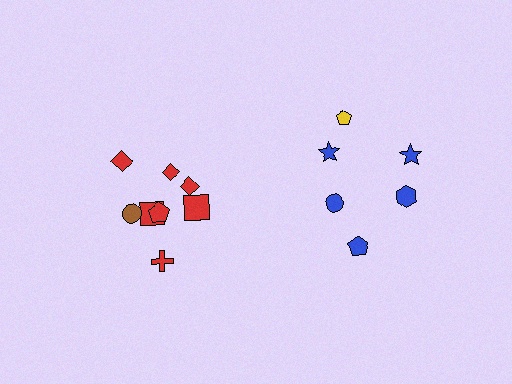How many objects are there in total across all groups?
There are 14 objects.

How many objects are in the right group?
There are 6 objects.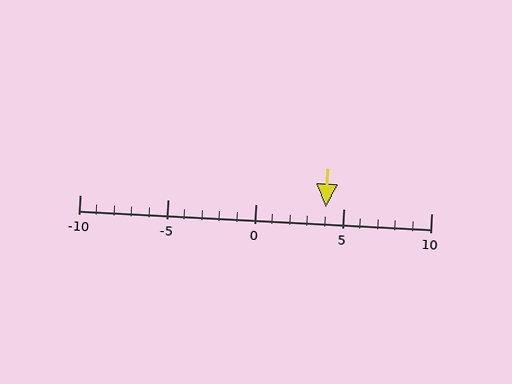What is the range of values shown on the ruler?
The ruler shows values from -10 to 10.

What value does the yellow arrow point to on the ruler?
The yellow arrow points to approximately 4.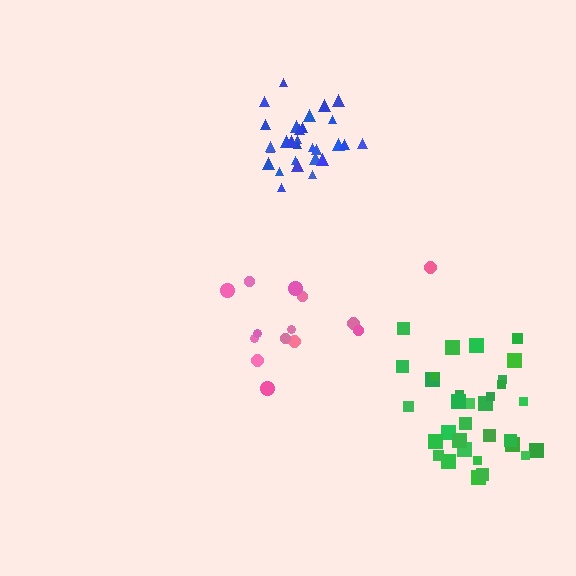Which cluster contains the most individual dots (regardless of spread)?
Green (33).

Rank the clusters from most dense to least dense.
blue, green, pink.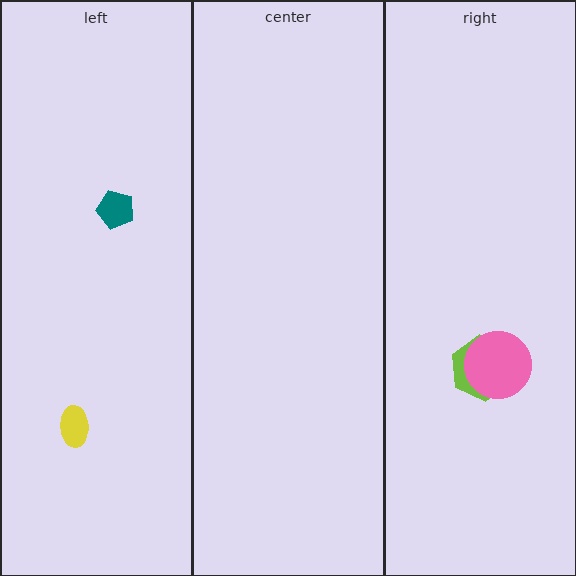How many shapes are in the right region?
2.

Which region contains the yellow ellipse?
The left region.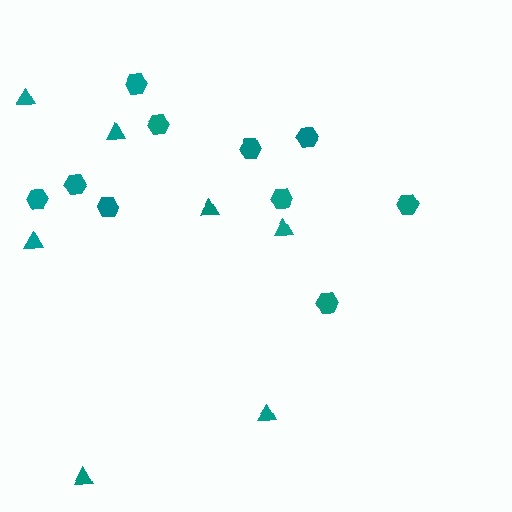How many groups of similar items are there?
There are 2 groups: one group of triangles (7) and one group of hexagons (10).